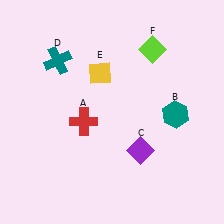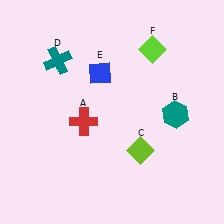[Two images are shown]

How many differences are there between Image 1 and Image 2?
There are 2 differences between the two images.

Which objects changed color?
C changed from purple to lime. E changed from yellow to blue.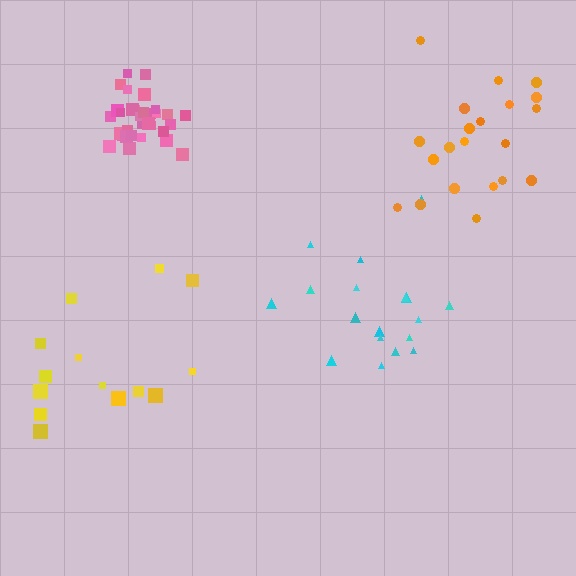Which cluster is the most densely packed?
Pink.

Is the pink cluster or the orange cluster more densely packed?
Pink.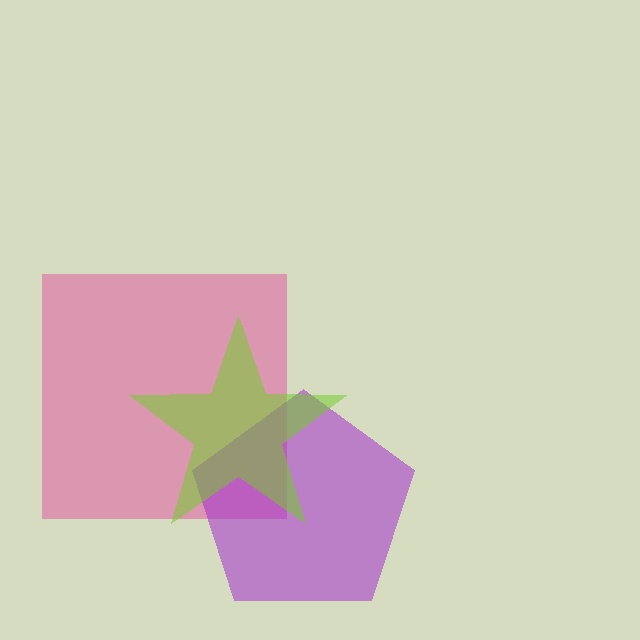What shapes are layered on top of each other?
The layered shapes are: a pink square, a purple pentagon, a lime star.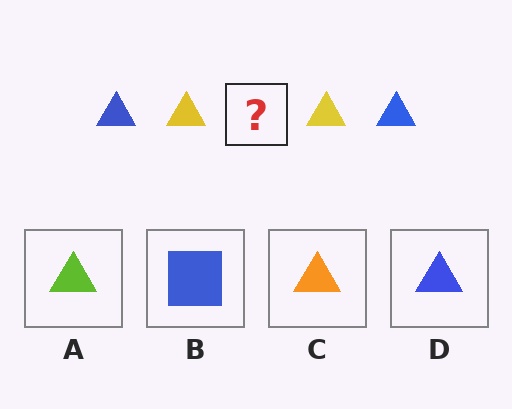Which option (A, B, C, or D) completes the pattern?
D.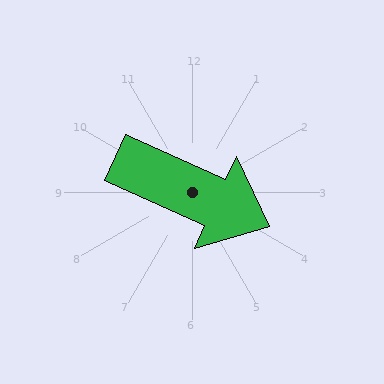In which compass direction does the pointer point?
Southeast.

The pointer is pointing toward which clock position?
Roughly 4 o'clock.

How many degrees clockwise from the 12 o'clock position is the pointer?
Approximately 114 degrees.